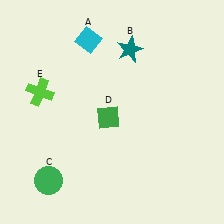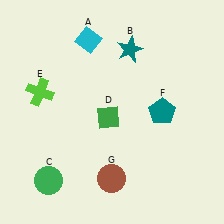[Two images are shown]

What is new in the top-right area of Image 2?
A teal pentagon (F) was added in the top-right area of Image 2.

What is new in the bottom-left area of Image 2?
A brown circle (G) was added in the bottom-left area of Image 2.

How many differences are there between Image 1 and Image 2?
There are 2 differences between the two images.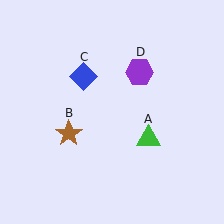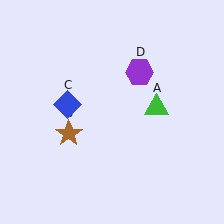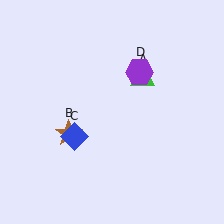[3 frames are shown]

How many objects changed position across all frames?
2 objects changed position: green triangle (object A), blue diamond (object C).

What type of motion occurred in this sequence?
The green triangle (object A), blue diamond (object C) rotated counterclockwise around the center of the scene.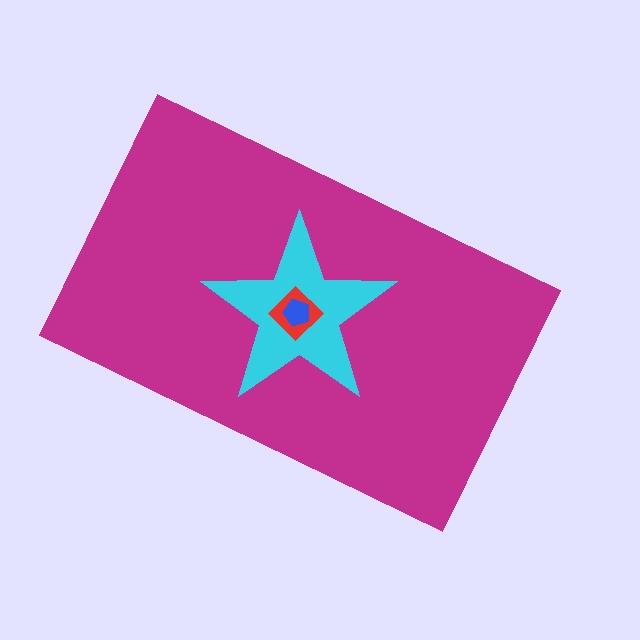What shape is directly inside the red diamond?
The blue pentagon.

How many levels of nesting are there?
4.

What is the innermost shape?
The blue pentagon.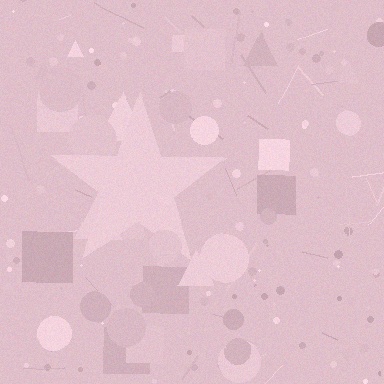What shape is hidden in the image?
A star is hidden in the image.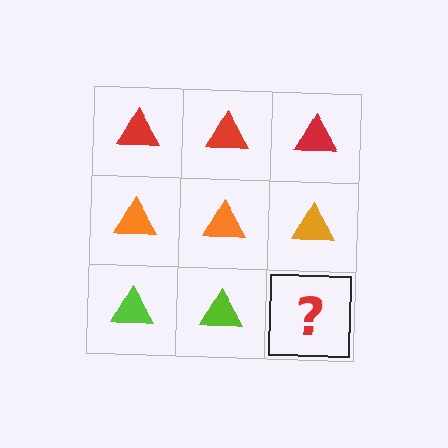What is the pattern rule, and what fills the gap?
The rule is that each row has a consistent color. The gap should be filled with a lime triangle.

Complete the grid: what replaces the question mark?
The question mark should be replaced with a lime triangle.